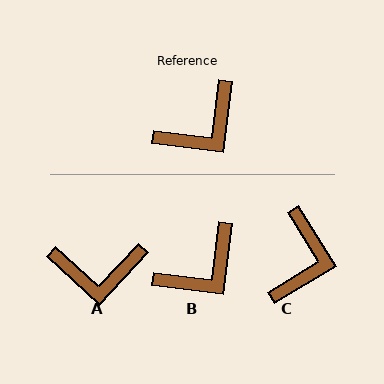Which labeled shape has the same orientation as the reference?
B.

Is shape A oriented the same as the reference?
No, it is off by about 36 degrees.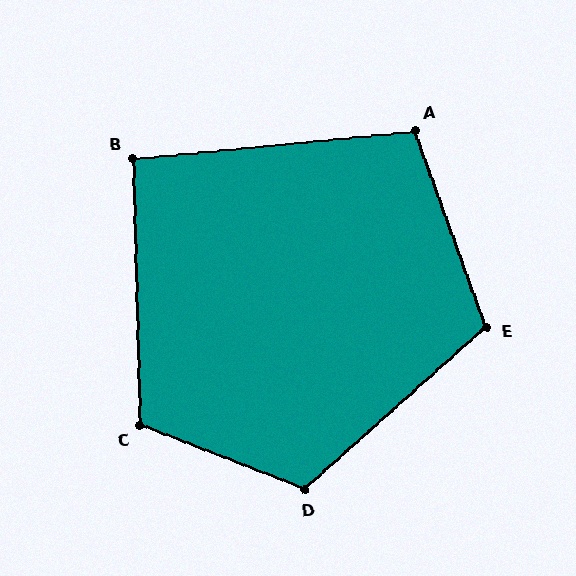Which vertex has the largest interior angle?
D, at approximately 117 degrees.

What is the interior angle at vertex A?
Approximately 104 degrees (obtuse).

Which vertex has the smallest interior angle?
B, at approximately 94 degrees.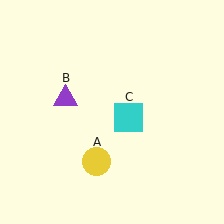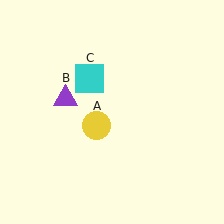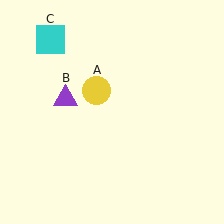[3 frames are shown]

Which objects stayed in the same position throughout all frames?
Purple triangle (object B) remained stationary.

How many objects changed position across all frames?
2 objects changed position: yellow circle (object A), cyan square (object C).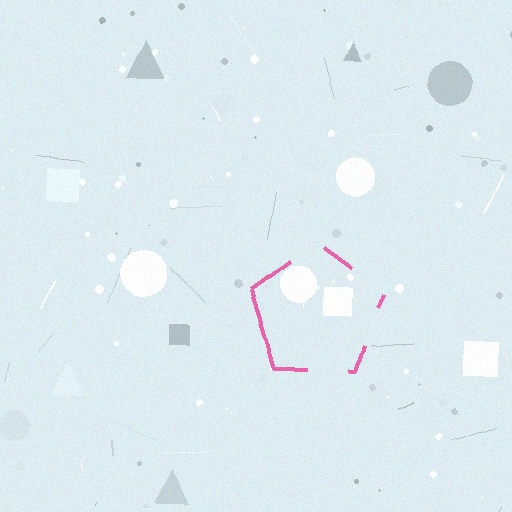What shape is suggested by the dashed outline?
The dashed outline suggests a pentagon.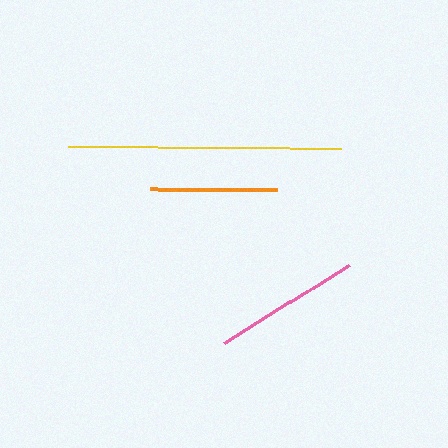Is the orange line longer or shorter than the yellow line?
The yellow line is longer than the orange line.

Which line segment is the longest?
The yellow line is the longest at approximately 274 pixels.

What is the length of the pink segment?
The pink segment is approximately 147 pixels long.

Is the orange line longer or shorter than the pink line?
The pink line is longer than the orange line.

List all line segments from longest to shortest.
From longest to shortest: yellow, pink, orange.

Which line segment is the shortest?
The orange line is the shortest at approximately 127 pixels.